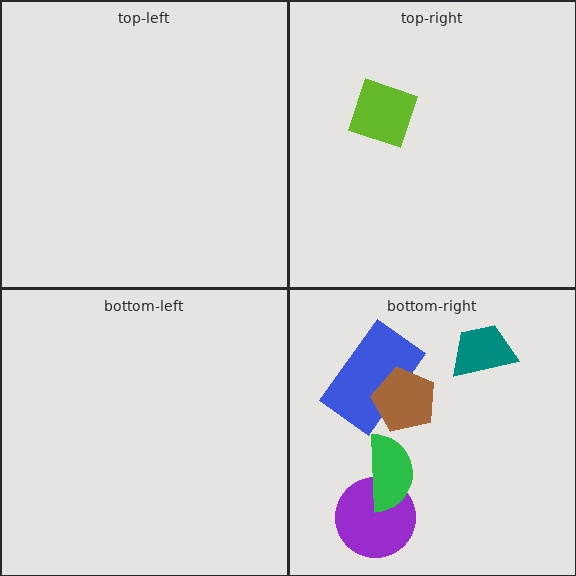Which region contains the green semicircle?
The bottom-right region.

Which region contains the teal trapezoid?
The bottom-right region.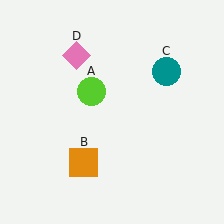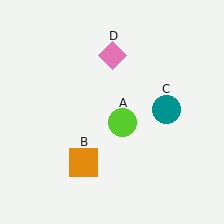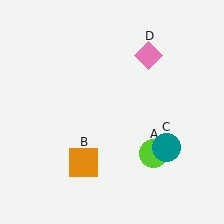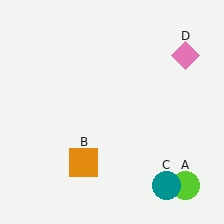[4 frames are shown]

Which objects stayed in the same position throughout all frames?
Orange square (object B) remained stationary.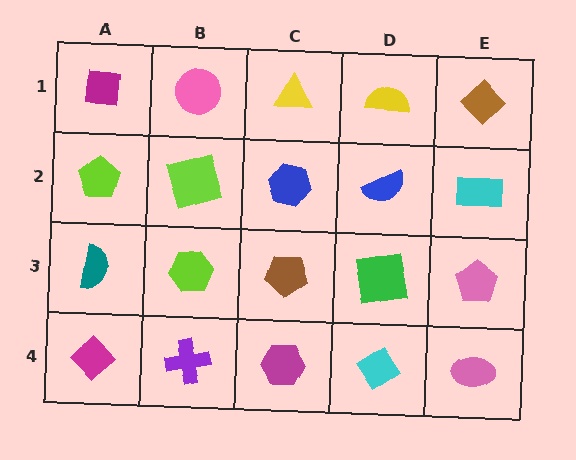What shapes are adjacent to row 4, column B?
A lime hexagon (row 3, column B), a magenta diamond (row 4, column A), a magenta hexagon (row 4, column C).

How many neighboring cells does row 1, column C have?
3.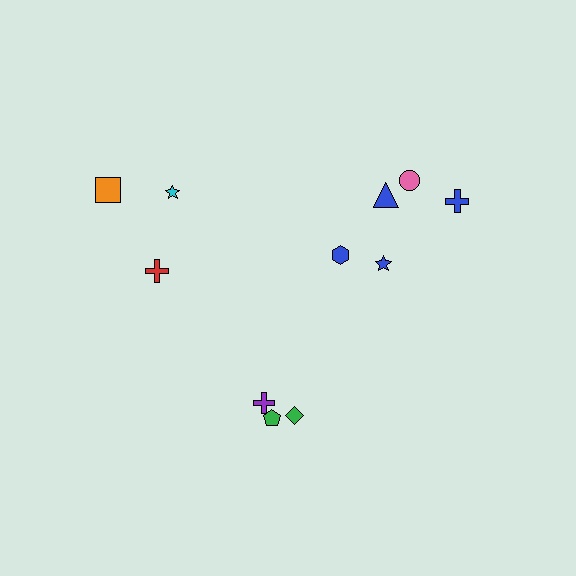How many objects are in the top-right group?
There are 5 objects.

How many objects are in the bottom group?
There are 3 objects.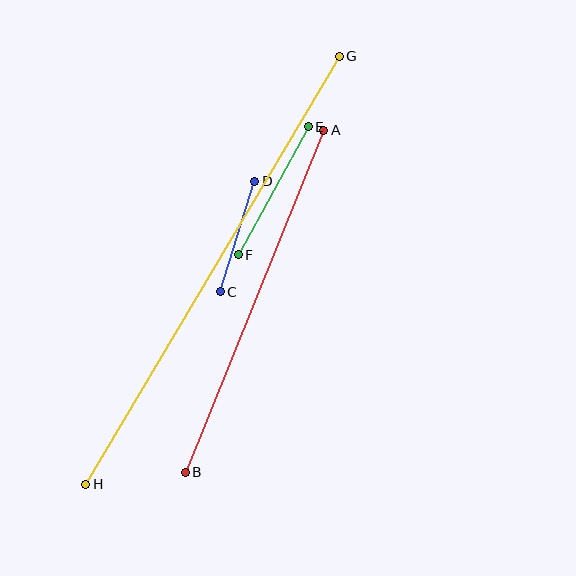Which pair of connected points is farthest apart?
Points G and H are farthest apart.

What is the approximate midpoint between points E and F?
The midpoint is at approximately (273, 191) pixels.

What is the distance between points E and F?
The distance is approximately 146 pixels.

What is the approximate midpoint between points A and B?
The midpoint is at approximately (255, 301) pixels.